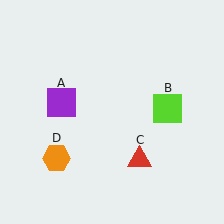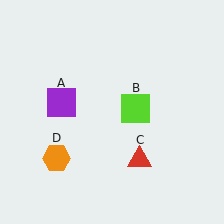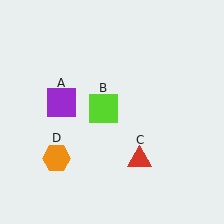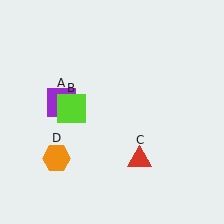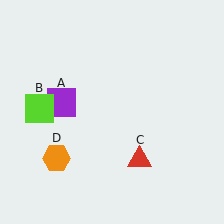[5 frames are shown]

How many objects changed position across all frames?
1 object changed position: lime square (object B).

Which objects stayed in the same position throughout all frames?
Purple square (object A) and red triangle (object C) and orange hexagon (object D) remained stationary.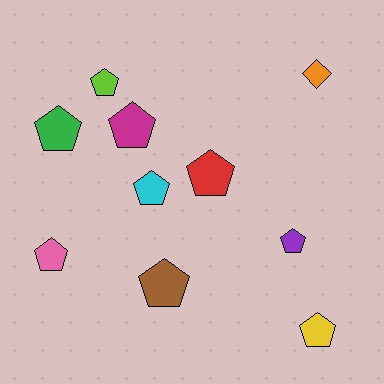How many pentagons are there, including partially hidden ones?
There are 9 pentagons.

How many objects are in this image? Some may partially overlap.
There are 10 objects.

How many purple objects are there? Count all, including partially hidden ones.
There is 1 purple object.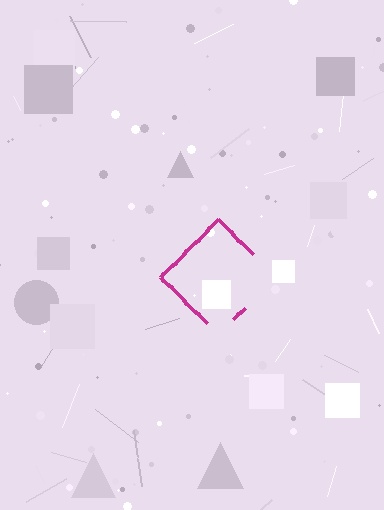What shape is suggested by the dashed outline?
The dashed outline suggests a diamond.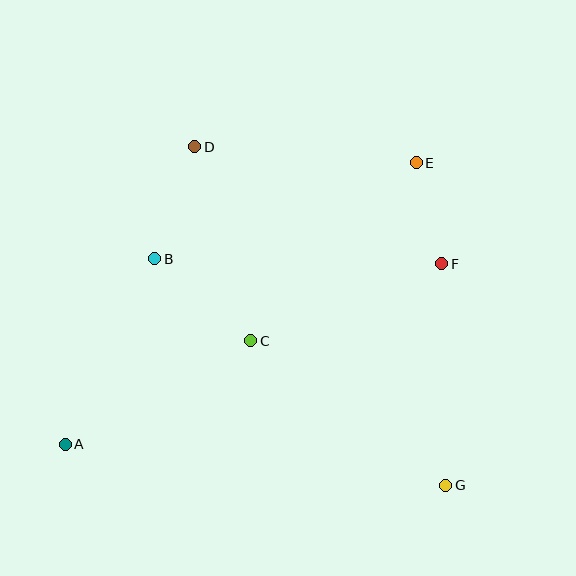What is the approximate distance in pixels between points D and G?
The distance between D and G is approximately 421 pixels.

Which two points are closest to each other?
Points E and F are closest to each other.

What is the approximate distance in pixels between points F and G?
The distance between F and G is approximately 221 pixels.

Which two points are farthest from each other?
Points A and E are farthest from each other.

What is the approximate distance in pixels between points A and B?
The distance between A and B is approximately 206 pixels.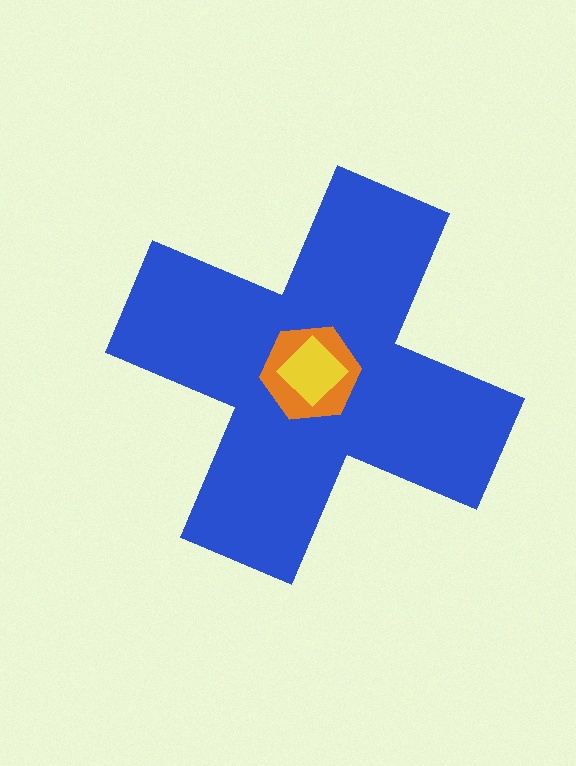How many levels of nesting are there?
3.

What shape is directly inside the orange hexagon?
The yellow diamond.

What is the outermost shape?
The blue cross.